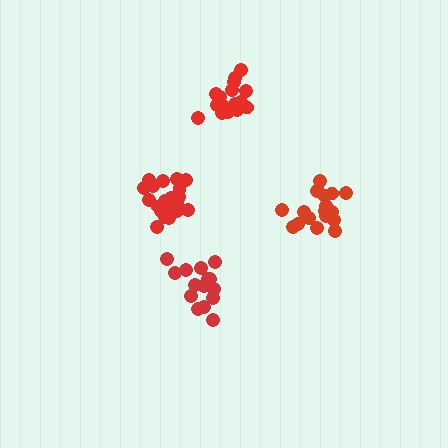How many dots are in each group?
Group 1: 18 dots, Group 2: 21 dots, Group 3: 15 dots, Group 4: 17 dots (71 total).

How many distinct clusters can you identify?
There are 4 distinct clusters.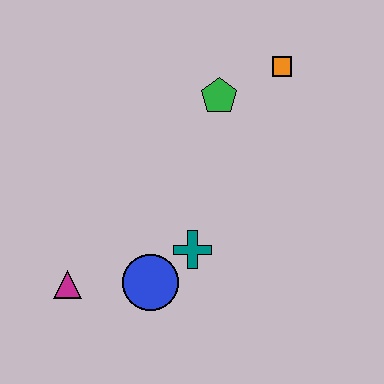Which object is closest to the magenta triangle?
The blue circle is closest to the magenta triangle.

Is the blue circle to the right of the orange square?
No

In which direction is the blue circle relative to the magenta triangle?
The blue circle is to the right of the magenta triangle.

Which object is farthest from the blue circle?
The orange square is farthest from the blue circle.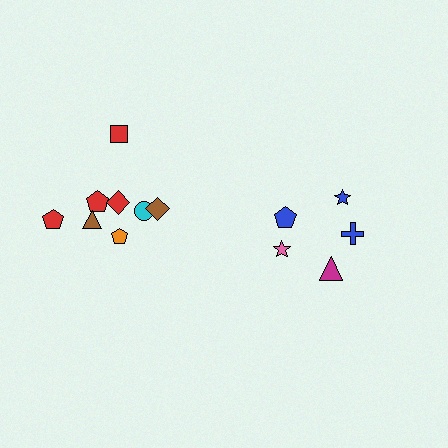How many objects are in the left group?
There are 8 objects.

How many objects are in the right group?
There are 5 objects.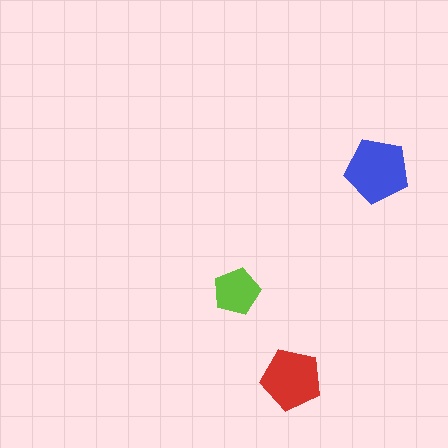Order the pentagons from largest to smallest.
the blue one, the red one, the lime one.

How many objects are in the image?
There are 3 objects in the image.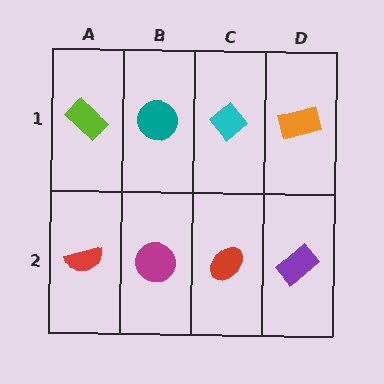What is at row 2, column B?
A magenta circle.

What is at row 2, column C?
A red ellipse.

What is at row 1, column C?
A cyan diamond.